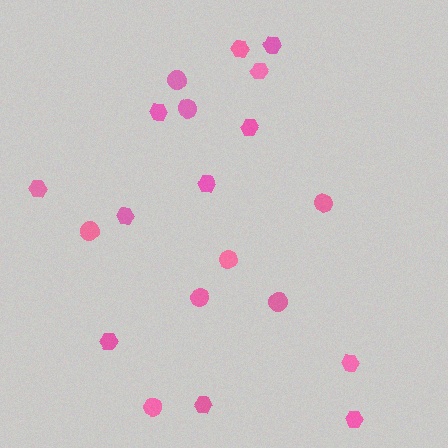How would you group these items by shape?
There are 2 groups: one group of circles (8) and one group of hexagons (12).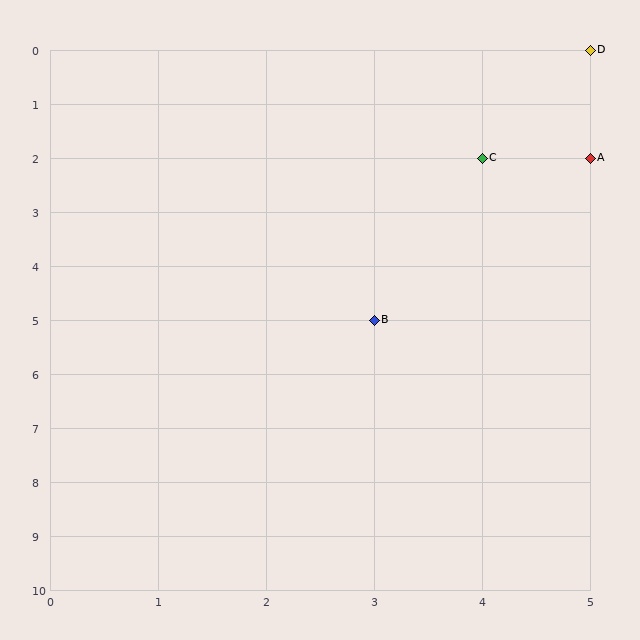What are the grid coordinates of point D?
Point D is at grid coordinates (5, 0).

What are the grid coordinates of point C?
Point C is at grid coordinates (4, 2).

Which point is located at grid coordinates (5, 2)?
Point A is at (5, 2).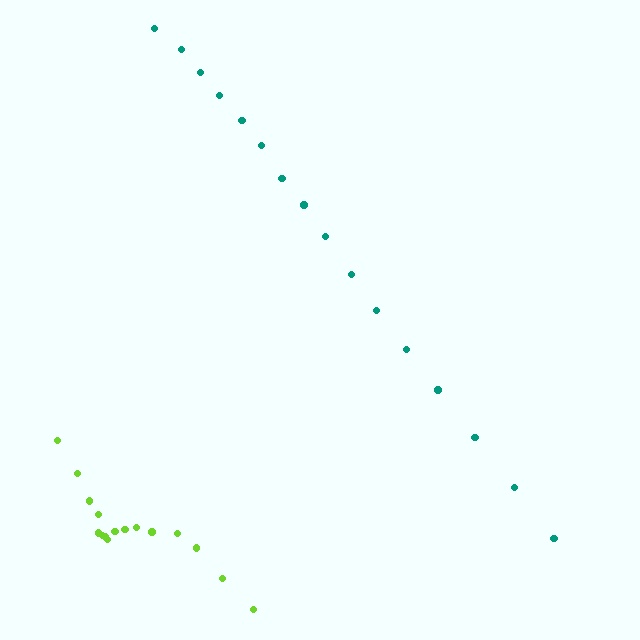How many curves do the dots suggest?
There are 2 distinct paths.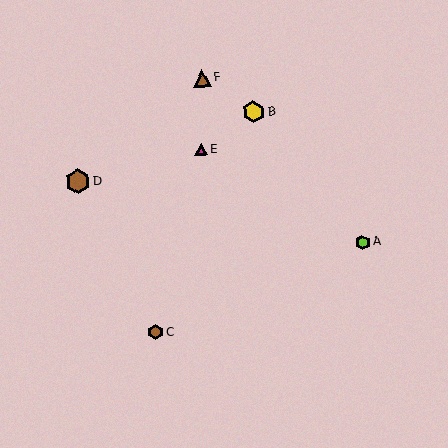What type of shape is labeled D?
Shape D is a brown hexagon.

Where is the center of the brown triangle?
The center of the brown triangle is at (202, 78).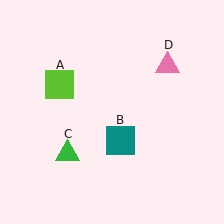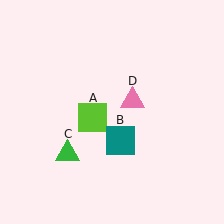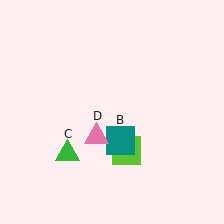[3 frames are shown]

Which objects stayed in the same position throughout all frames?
Teal square (object B) and green triangle (object C) remained stationary.